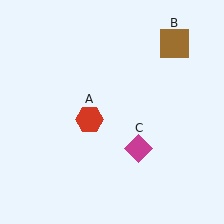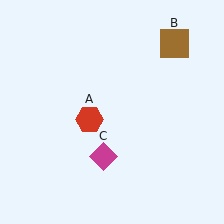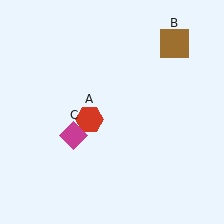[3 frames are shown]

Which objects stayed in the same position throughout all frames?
Red hexagon (object A) and brown square (object B) remained stationary.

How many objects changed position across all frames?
1 object changed position: magenta diamond (object C).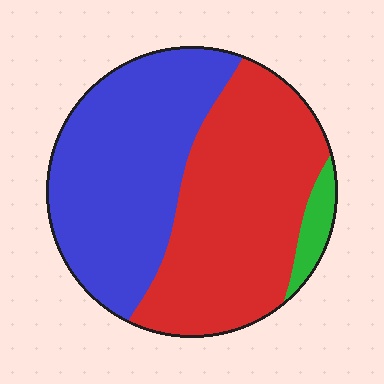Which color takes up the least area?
Green, at roughly 5%.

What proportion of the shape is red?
Red takes up between a quarter and a half of the shape.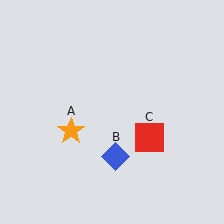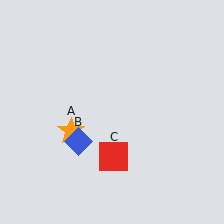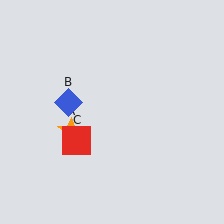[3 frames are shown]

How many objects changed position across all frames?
2 objects changed position: blue diamond (object B), red square (object C).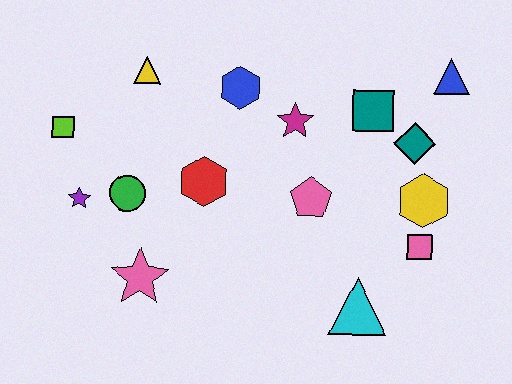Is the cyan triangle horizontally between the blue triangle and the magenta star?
Yes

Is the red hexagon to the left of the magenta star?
Yes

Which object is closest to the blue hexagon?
The magenta star is closest to the blue hexagon.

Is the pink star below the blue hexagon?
Yes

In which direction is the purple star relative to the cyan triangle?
The purple star is to the left of the cyan triangle.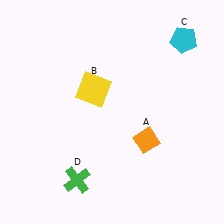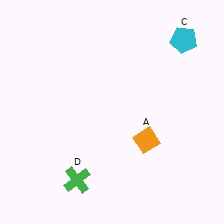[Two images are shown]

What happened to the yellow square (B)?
The yellow square (B) was removed in Image 2. It was in the top-left area of Image 1.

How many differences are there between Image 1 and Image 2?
There is 1 difference between the two images.